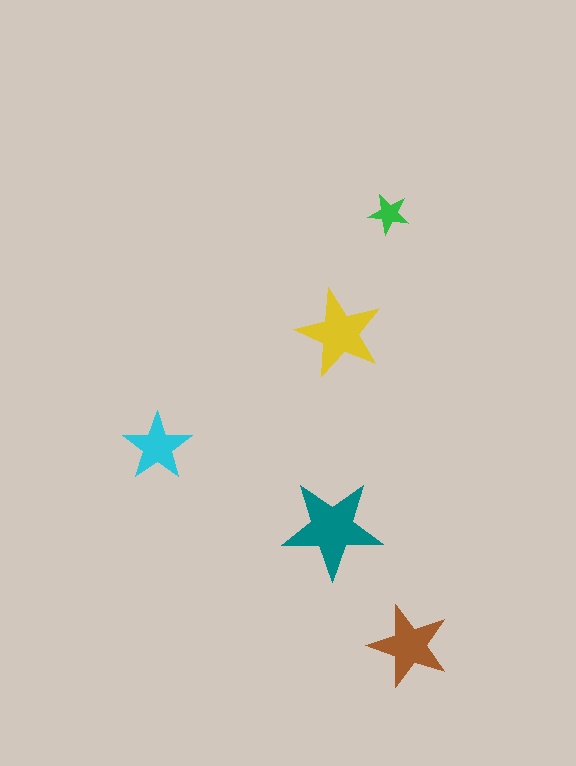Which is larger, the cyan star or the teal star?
The teal one.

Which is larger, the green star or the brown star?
The brown one.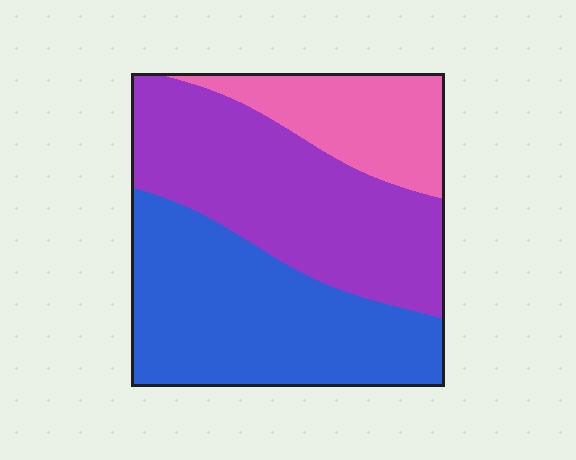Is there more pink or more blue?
Blue.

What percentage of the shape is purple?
Purple takes up about two fifths (2/5) of the shape.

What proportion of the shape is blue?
Blue takes up about two fifths (2/5) of the shape.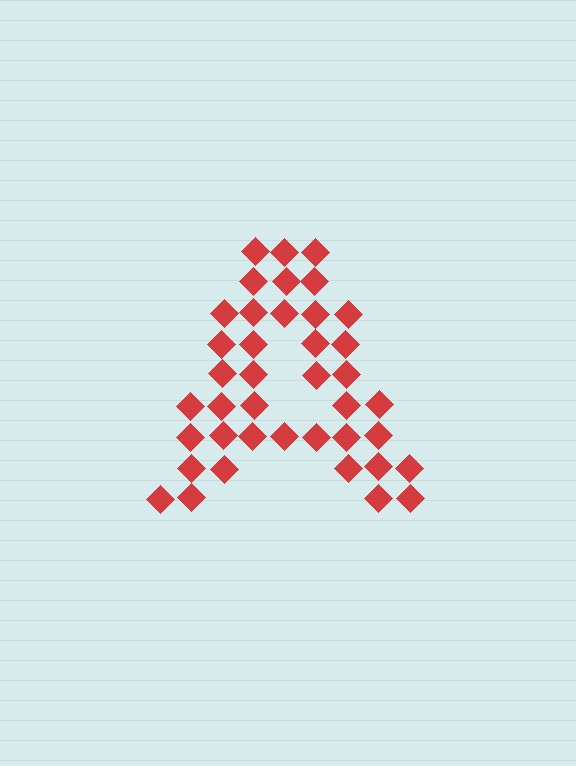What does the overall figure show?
The overall figure shows the letter A.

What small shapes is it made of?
It is made of small diamonds.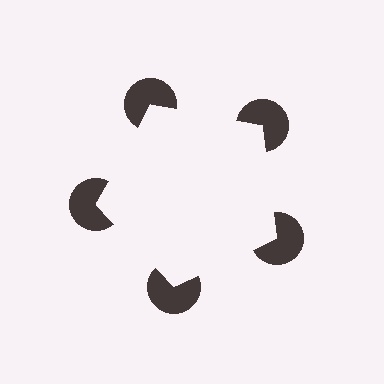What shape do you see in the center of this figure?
An illusory pentagon — its edges are inferred from the aligned wedge cuts in the pac-man discs, not physically drawn.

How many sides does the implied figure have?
5 sides.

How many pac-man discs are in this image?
There are 5 — one at each vertex of the illusory pentagon.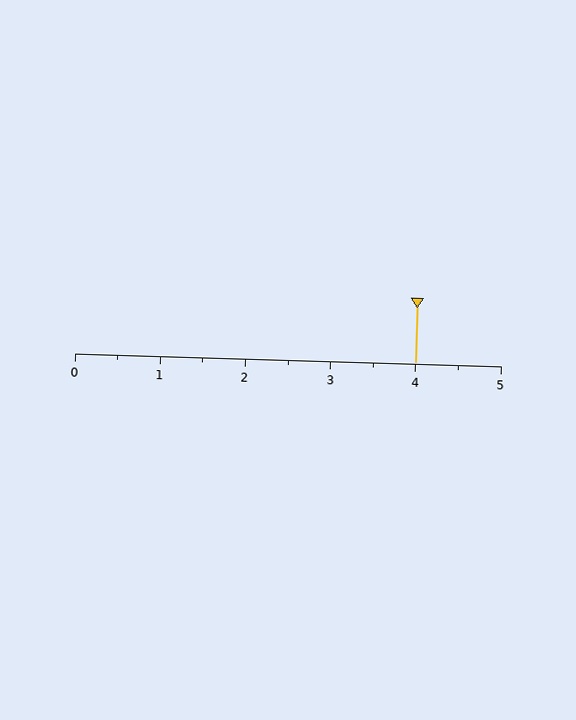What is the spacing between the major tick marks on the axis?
The major ticks are spaced 1 apart.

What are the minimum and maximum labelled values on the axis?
The axis runs from 0 to 5.